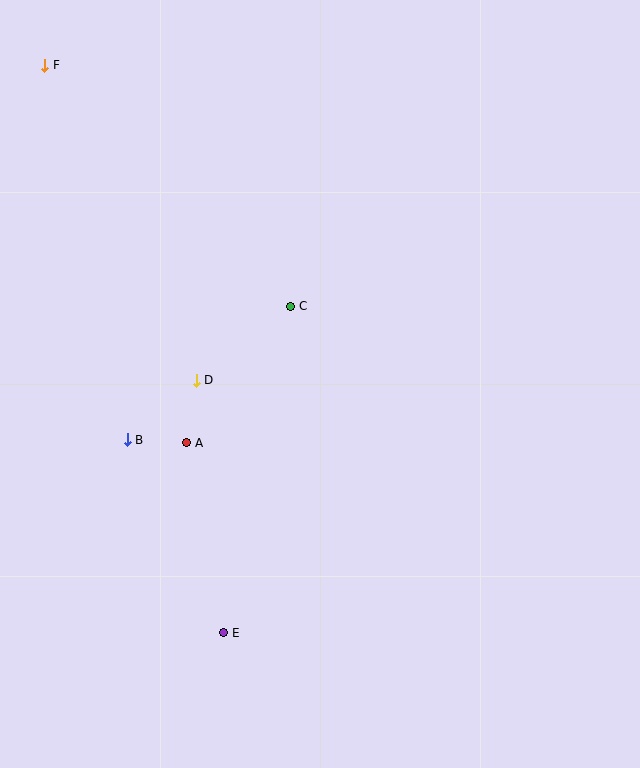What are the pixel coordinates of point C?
Point C is at (291, 306).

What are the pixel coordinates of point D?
Point D is at (196, 380).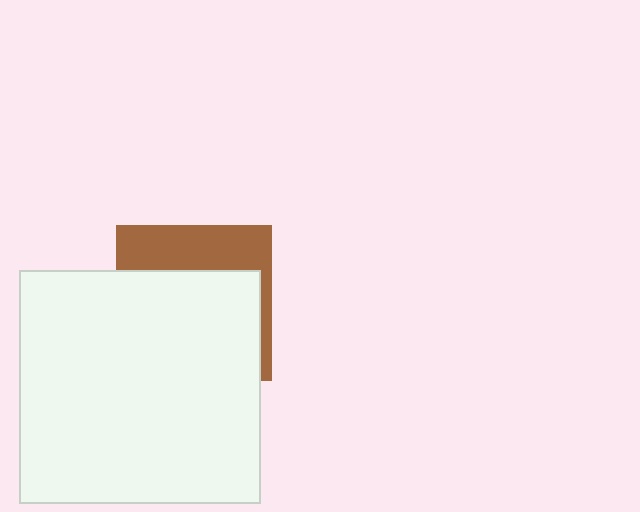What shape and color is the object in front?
The object in front is a white rectangle.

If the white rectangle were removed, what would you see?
You would see the complete brown square.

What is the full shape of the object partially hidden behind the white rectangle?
The partially hidden object is a brown square.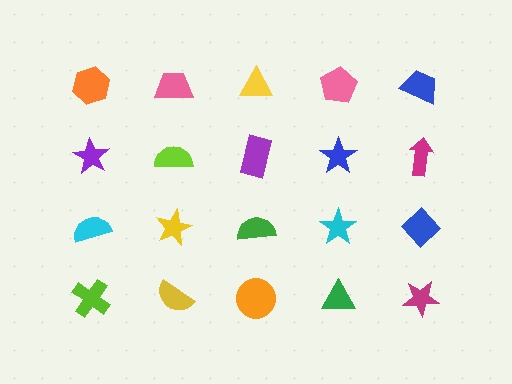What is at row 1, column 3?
A yellow triangle.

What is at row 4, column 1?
A lime cross.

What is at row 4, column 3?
An orange circle.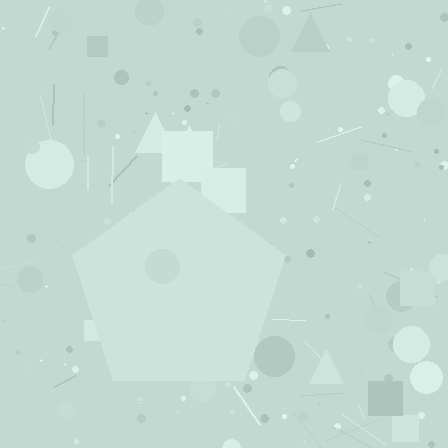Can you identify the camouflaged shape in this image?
The camouflaged shape is a pentagon.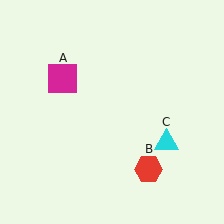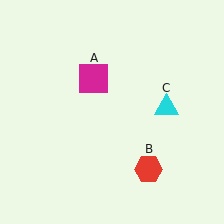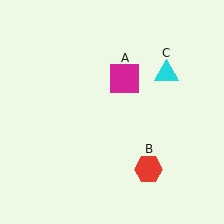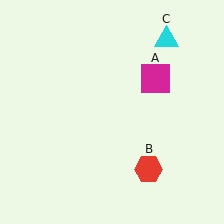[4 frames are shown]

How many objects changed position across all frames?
2 objects changed position: magenta square (object A), cyan triangle (object C).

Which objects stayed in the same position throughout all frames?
Red hexagon (object B) remained stationary.